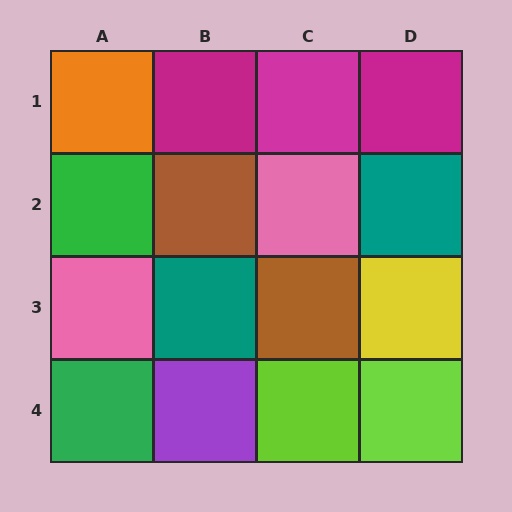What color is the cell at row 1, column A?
Orange.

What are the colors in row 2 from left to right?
Green, brown, pink, teal.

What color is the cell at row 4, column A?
Green.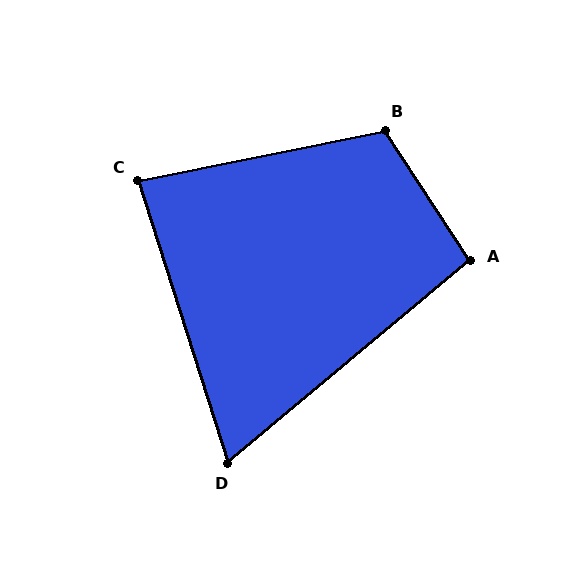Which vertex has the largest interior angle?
B, at approximately 112 degrees.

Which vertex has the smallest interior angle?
D, at approximately 68 degrees.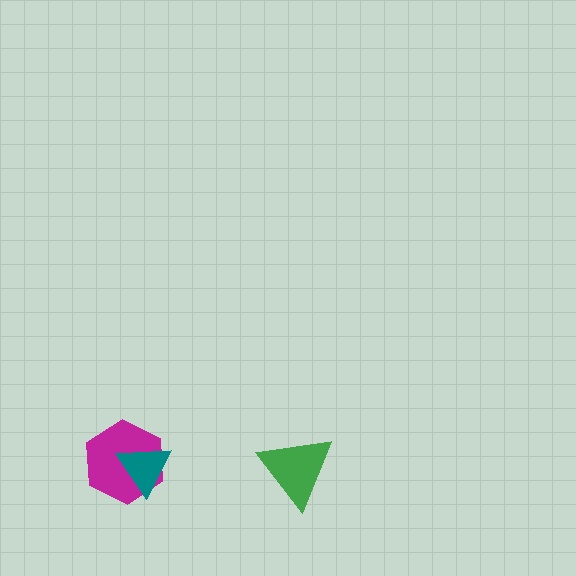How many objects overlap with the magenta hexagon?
1 object overlaps with the magenta hexagon.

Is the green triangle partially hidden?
No, no other shape covers it.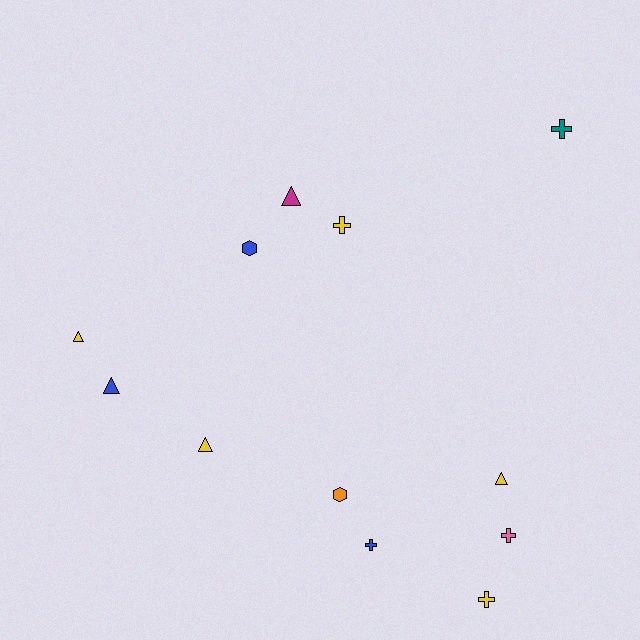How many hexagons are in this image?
There are 2 hexagons.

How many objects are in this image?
There are 12 objects.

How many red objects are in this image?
There are no red objects.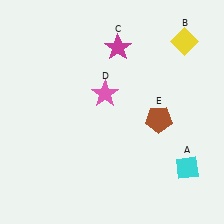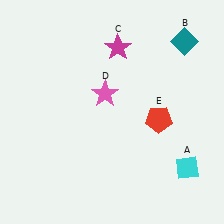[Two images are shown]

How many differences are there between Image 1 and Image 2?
There are 2 differences between the two images.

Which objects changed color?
B changed from yellow to teal. E changed from brown to red.